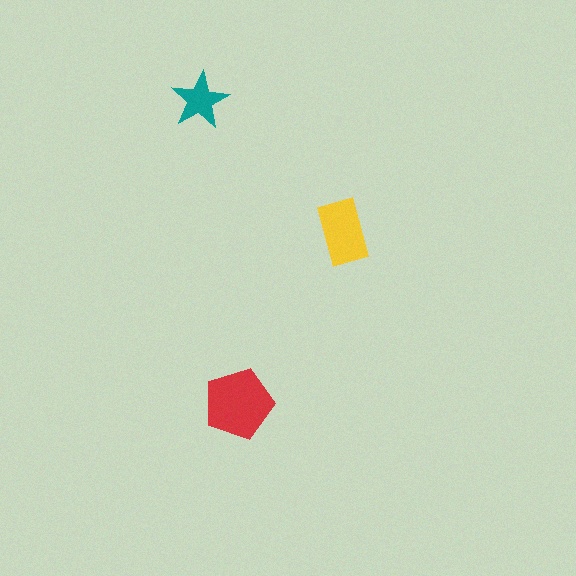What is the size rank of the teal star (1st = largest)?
3rd.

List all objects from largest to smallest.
The red pentagon, the yellow rectangle, the teal star.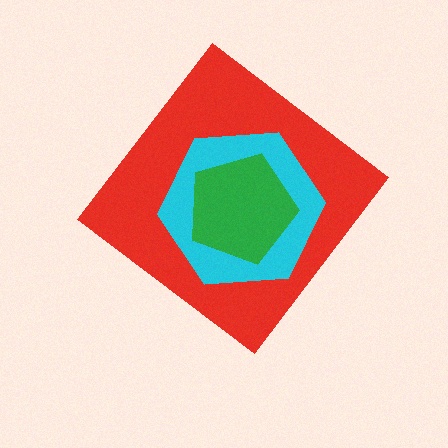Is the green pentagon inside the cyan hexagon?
Yes.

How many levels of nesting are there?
3.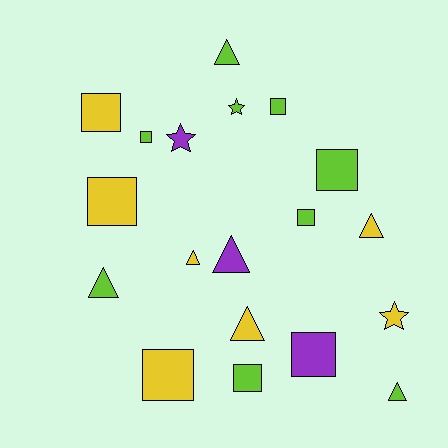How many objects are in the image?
There are 19 objects.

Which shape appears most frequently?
Square, with 9 objects.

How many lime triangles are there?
There are 3 lime triangles.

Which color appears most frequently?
Lime, with 9 objects.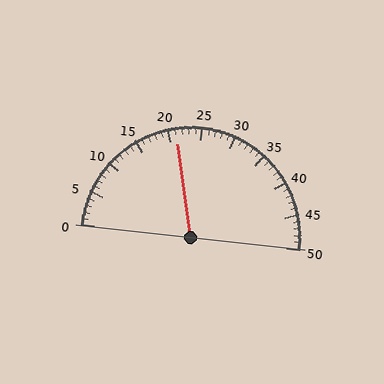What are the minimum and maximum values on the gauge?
The gauge ranges from 0 to 50.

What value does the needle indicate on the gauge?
The needle indicates approximately 21.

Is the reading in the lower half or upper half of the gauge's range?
The reading is in the lower half of the range (0 to 50).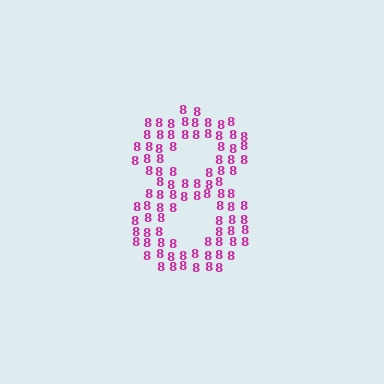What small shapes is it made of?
It is made of small digit 8's.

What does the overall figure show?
The overall figure shows the digit 8.